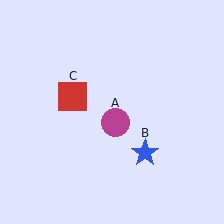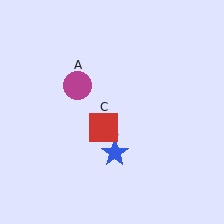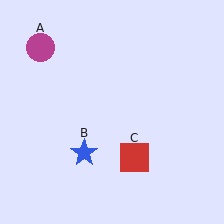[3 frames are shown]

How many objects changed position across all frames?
3 objects changed position: magenta circle (object A), blue star (object B), red square (object C).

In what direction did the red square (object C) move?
The red square (object C) moved down and to the right.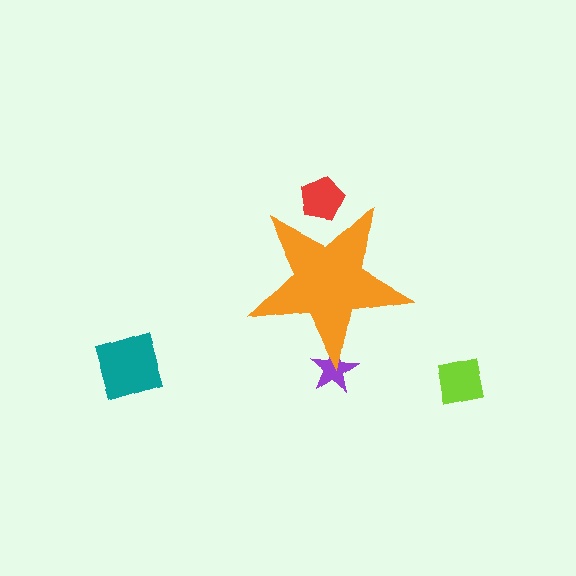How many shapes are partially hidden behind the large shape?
2 shapes are partially hidden.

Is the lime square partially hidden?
No, the lime square is fully visible.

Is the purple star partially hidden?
Yes, the purple star is partially hidden behind the orange star.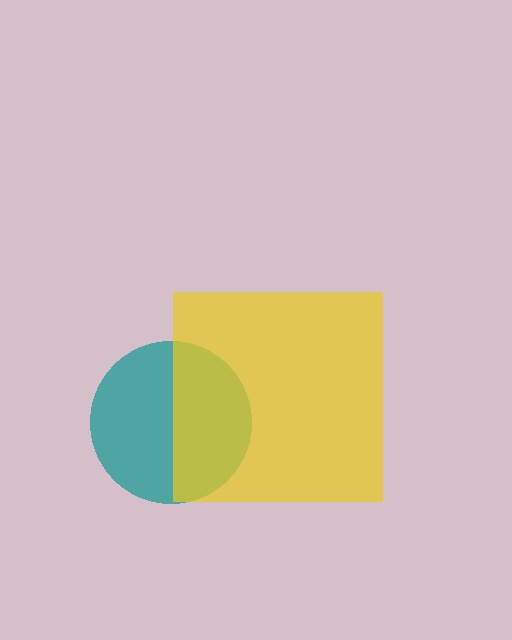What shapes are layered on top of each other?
The layered shapes are: a teal circle, a yellow square.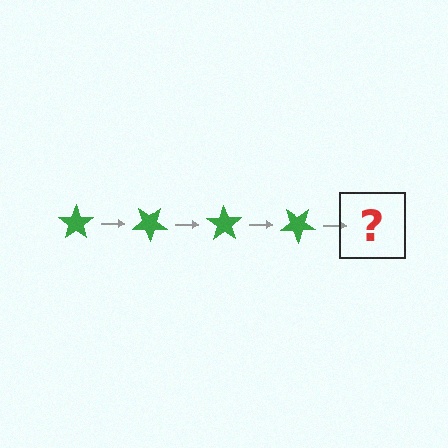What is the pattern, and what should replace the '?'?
The pattern is that the star rotates 35 degrees each step. The '?' should be a green star rotated 140 degrees.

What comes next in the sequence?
The next element should be a green star rotated 140 degrees.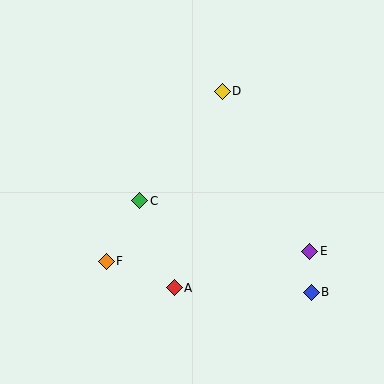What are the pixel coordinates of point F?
Point F is at (106, 261).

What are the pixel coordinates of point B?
Point B is at (311, 292).